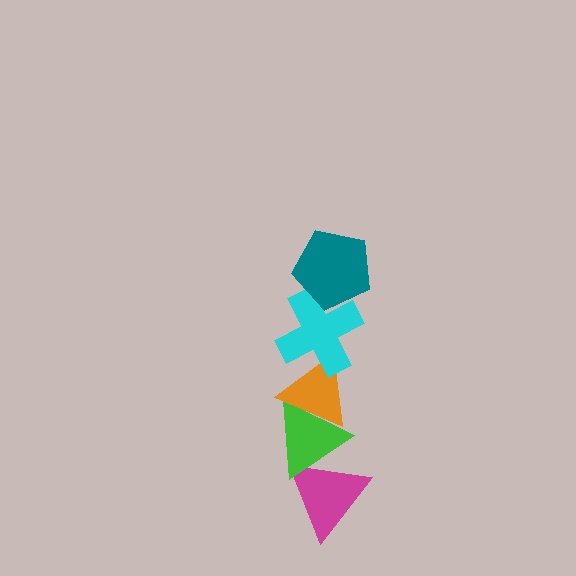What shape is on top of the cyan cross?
The teal pentagon is on top of the cyan cross.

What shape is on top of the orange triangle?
The cyan cross is on top of the orange triangle.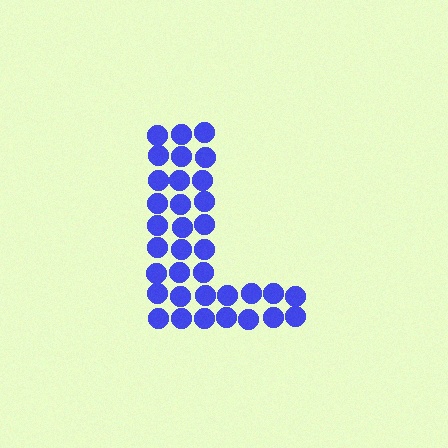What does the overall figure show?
The overall figure shows the letter L.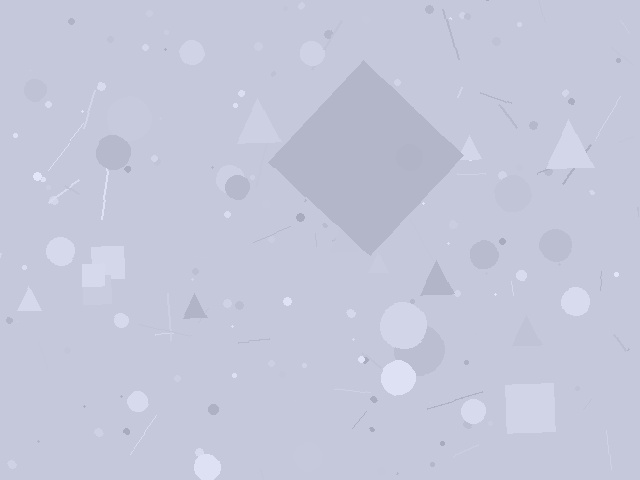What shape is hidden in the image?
A diamond is hidden in the image.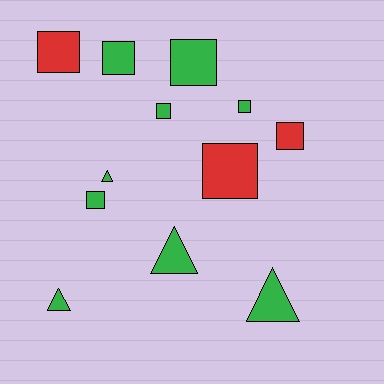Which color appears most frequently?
Green, with 9 objects.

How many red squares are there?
There are 3 red squares.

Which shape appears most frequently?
Square, with 8 objects.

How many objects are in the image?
There are 12 objects.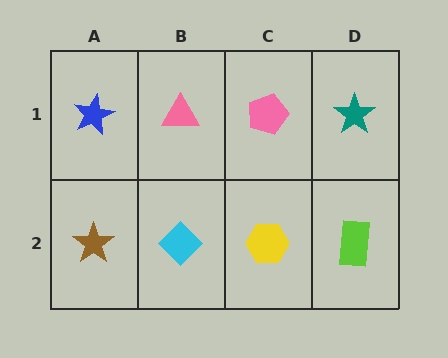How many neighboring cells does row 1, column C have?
3.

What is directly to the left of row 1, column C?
A pink triangle.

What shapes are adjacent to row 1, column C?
A yellow hexagon (row 2, column C), a pink triangle (row 1, column B), a teal star (row 1, column D).